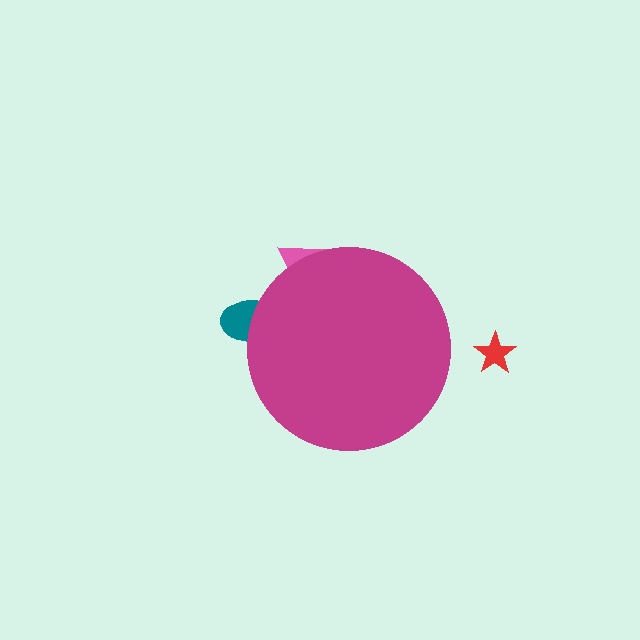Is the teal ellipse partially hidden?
Yes, the teal ellipse is partially hidden behind the magenta circle.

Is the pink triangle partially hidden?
Yes, the pink triangle is partially hidden behind the magenta circle.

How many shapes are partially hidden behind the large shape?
2 shapes are partially hidden.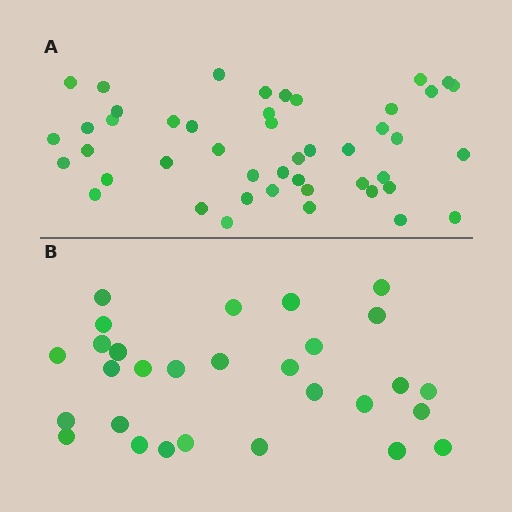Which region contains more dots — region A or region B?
Region A (the top region) has more dots.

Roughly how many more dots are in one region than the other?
Region A has approximately 15 more dots than region B.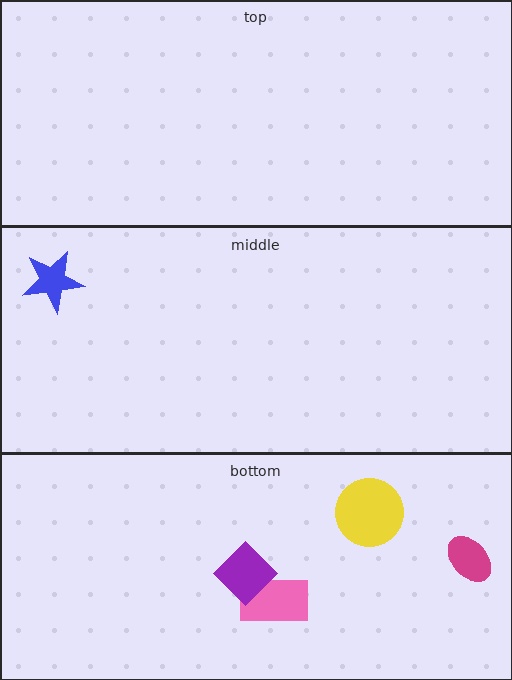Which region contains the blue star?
The middle region.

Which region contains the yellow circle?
The bottom region.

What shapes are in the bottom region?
The yellow circle, the pink rectangle, the purple diamond, the magenta ellipse.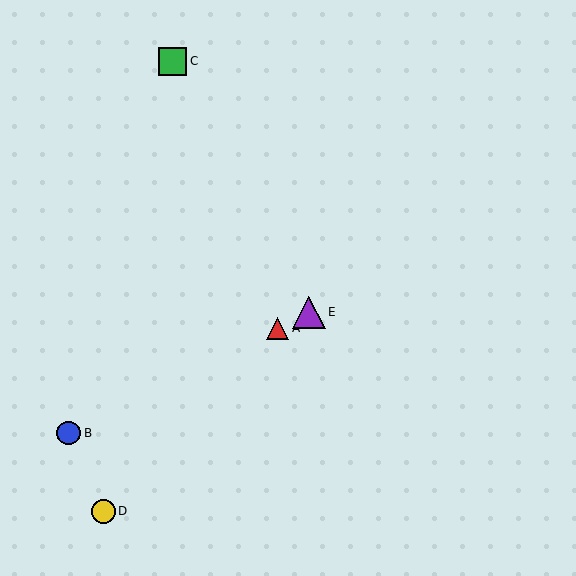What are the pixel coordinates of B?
Object B is at (69, 433).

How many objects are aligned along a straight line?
3 objects (A, B, E) are aligned along a straight line.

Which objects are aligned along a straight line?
Objects A, B, E are aligned along a straight line.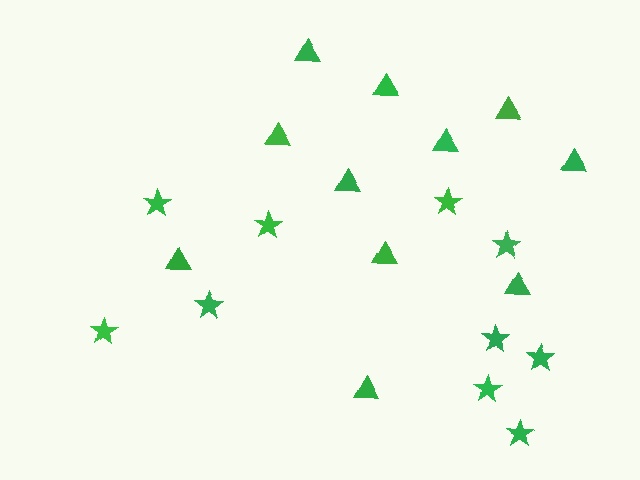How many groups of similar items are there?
There are 2 groups: one group of stars (10) and one group of triangles (11).